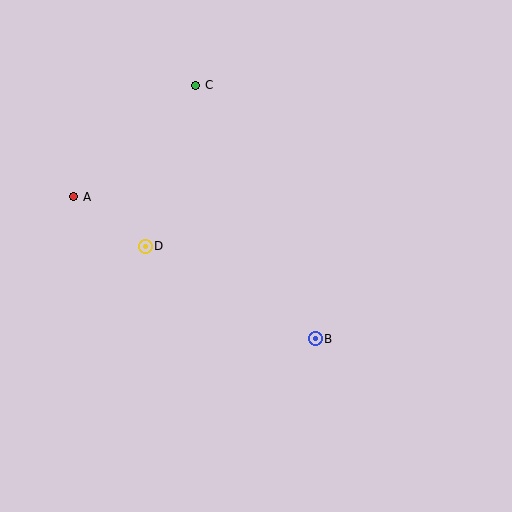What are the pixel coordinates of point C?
Point C is at (196, 85).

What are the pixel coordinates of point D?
Point D is at (145, 246).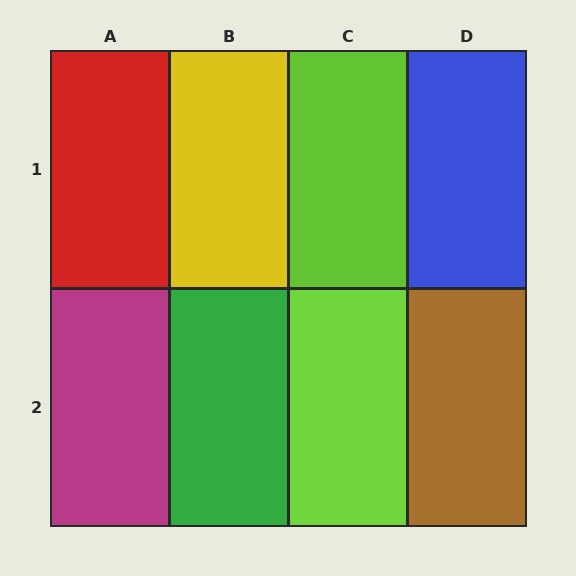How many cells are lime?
2 cells are lime.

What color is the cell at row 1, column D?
Blue.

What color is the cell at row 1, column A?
Red.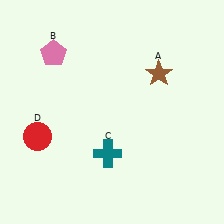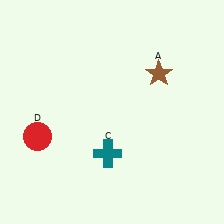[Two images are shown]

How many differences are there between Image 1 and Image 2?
There is 1 difference between the two images.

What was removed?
The pink pentagon (B) was removed in Image 2.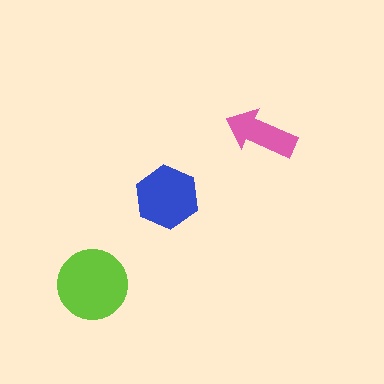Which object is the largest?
The lime circle.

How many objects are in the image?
There are 3 objects in the image.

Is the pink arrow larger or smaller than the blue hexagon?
Smaller.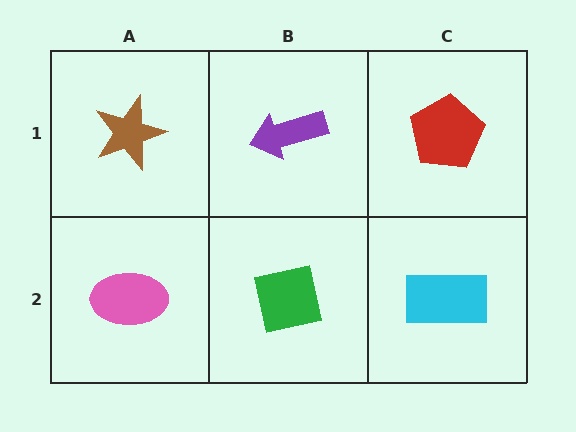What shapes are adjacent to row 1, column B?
A green square (row 2, column B), a brown star (row 1, column A), a red pentagon (row 1, column C).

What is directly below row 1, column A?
A pink ellipse.